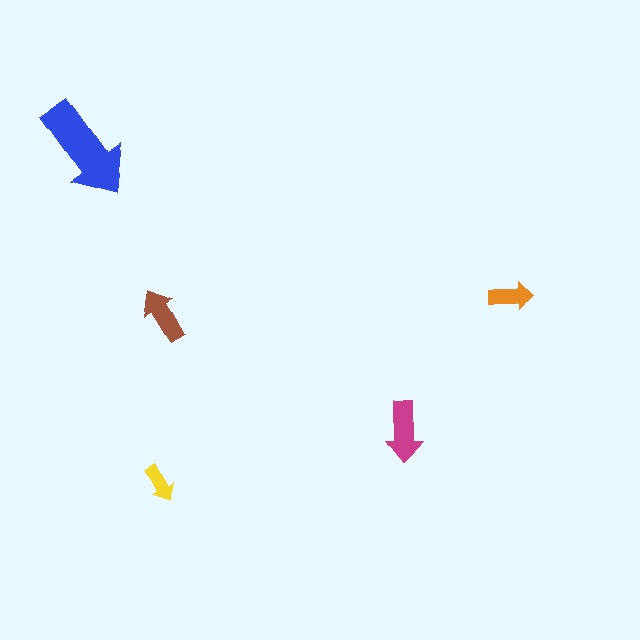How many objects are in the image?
There are 5 objects in the image.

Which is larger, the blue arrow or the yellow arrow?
The blue one.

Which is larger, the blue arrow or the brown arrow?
The blue one.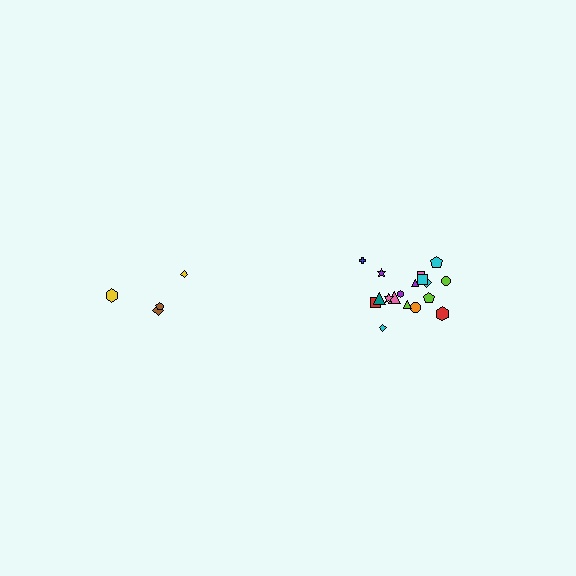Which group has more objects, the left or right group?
The right group.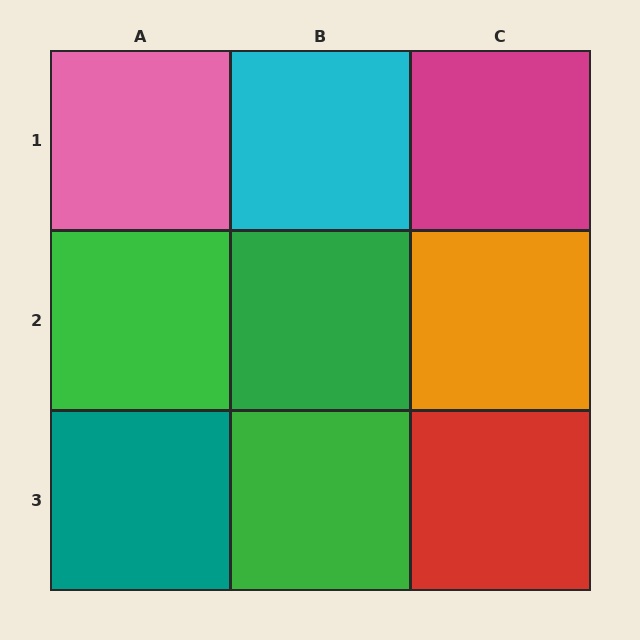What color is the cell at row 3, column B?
Green.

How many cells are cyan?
1 cell is cyan.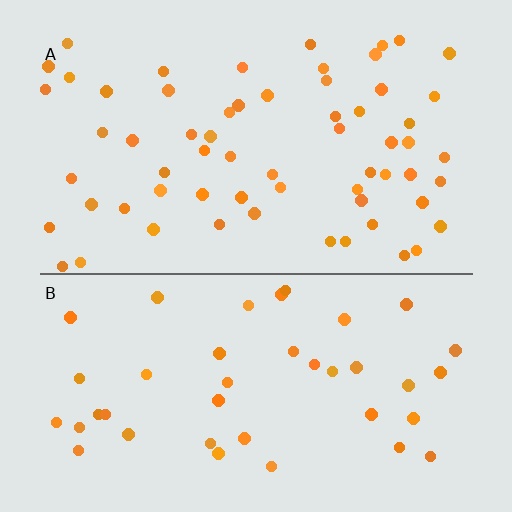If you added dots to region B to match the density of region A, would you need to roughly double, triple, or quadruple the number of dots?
Approximately double.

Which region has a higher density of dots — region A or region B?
A (the top).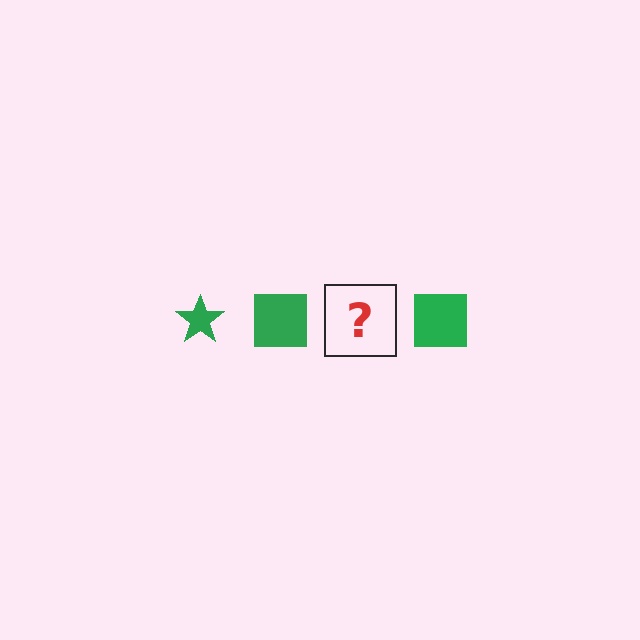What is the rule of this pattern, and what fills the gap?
The rule is that the pattern cycles through star, square shapes in green. The gap should be filled with a green star.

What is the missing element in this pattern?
The missing element is a green star.